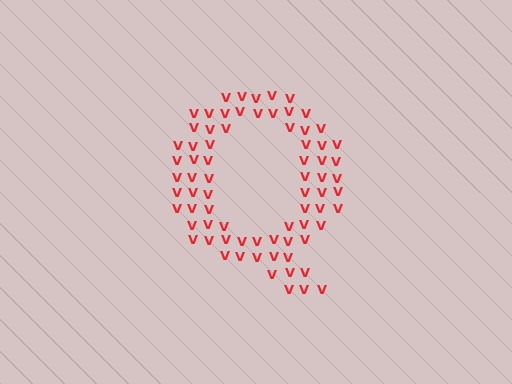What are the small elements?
The small elements are letter V's.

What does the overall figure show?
The overall figure shows the letter Q.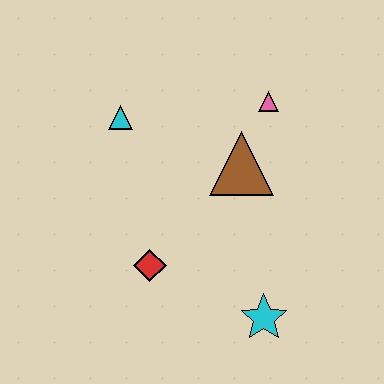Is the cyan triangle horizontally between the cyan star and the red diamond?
No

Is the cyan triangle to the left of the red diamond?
Yes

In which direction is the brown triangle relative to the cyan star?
The brown triangle is above the cyan star.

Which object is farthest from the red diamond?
The pink triangle is farthest from the red diamond.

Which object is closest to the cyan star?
The red diamond is closest to the cyan star.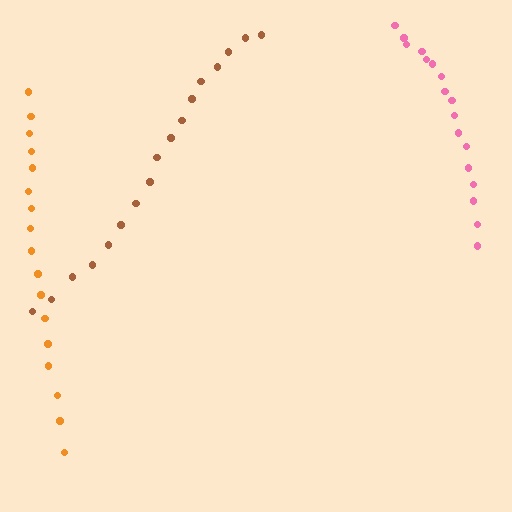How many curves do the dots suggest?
There are 3 distinct paths.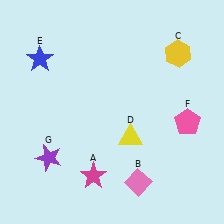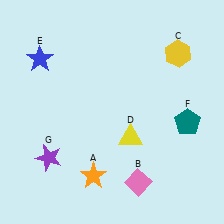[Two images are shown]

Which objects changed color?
A changed from magenta to orange. F changed from pink to teal.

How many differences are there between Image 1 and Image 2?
There are 2 differences between the two images.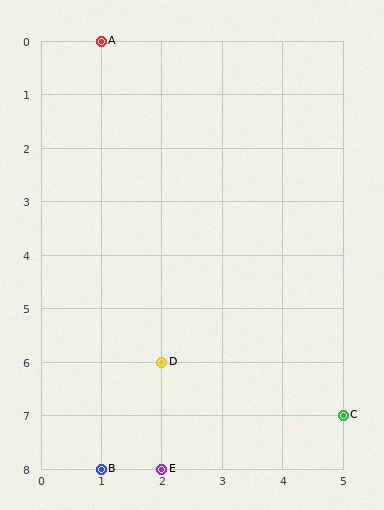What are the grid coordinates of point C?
Point C is at grid coordinates (5, 7).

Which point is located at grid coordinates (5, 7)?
Point C is at (5, 7).